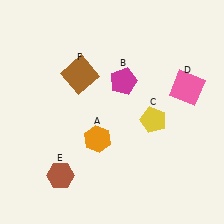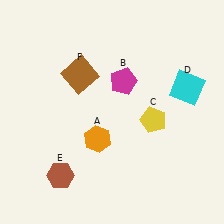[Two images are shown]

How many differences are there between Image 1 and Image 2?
There is 1 difference between the two images.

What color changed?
The square (D) changed from pink in Image 1 to cyan in Image 2.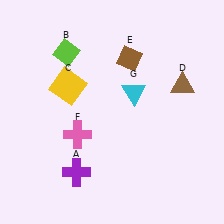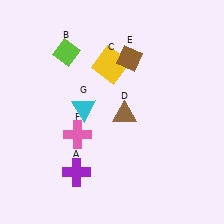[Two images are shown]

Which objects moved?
The objects that moved are: the yellow square (C), the brown triangle (D), the cyan triangle (G).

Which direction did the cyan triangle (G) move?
The cyan triangle (G) moved left.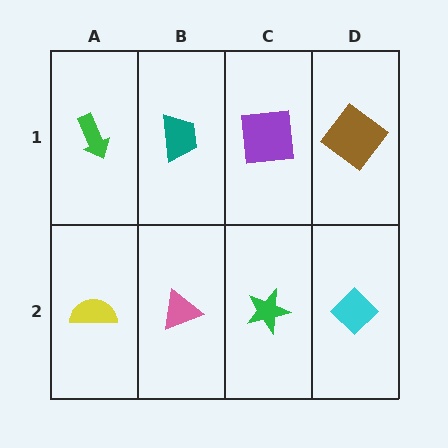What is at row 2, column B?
A pink triangle.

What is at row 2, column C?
A green star.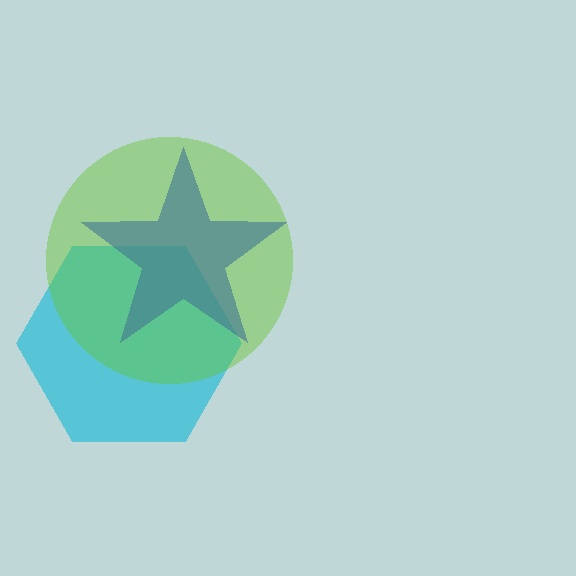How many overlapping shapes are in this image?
There are 3 overlapping shapes in the image.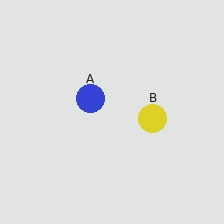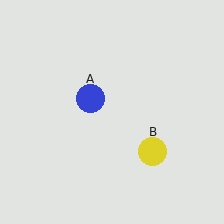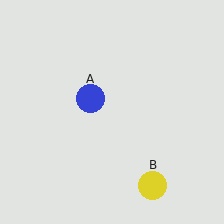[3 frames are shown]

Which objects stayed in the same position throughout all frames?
Blue circle (object A) remained stationary.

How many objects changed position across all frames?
1 object changed position: yellow circle (object B).